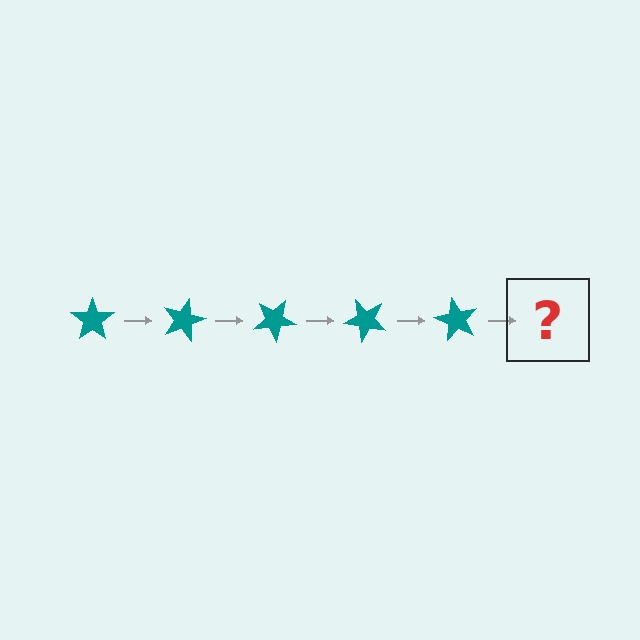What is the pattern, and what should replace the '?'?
The pattern is that the star rotates 15 degrees each step. The '?' should be a teal star rotated 75 degrees.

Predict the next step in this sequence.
The next step is a teal star rotated 75 degrees.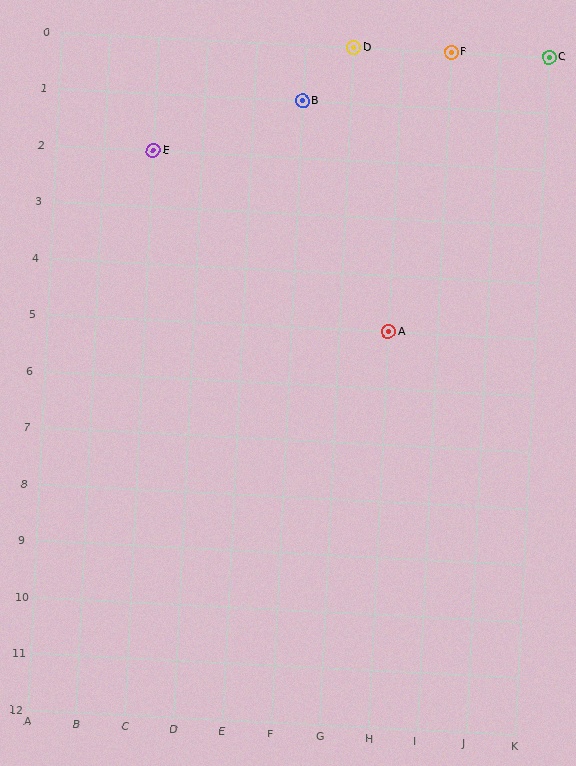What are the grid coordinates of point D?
Point D is at grid coordinates (G, 0).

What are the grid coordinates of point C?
Point C is at grid coordinates (K, 0).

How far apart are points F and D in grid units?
Points F and D are 2 columns apart.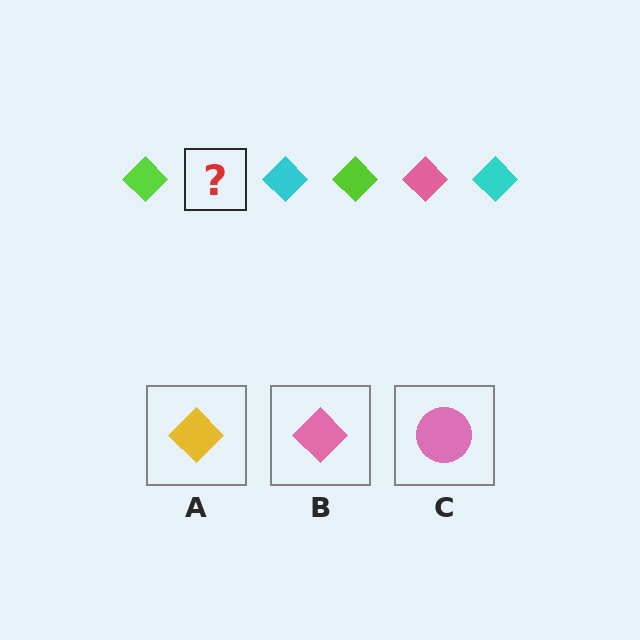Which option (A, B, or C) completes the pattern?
B.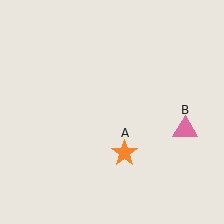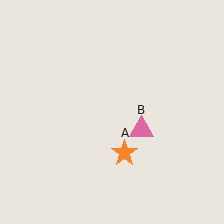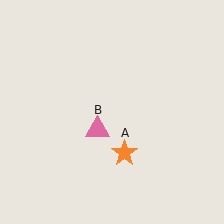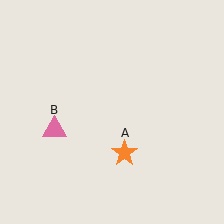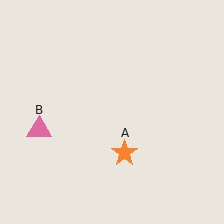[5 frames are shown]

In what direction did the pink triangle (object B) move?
The pink triangle (object B) moved left.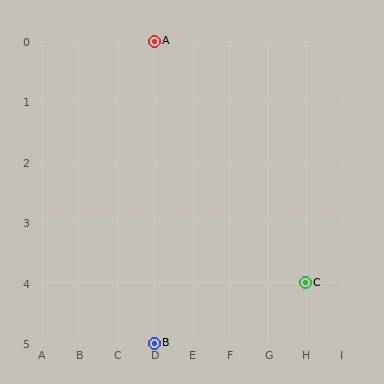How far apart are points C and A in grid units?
Points C and A are 4 columns and 4 rows apart (about 5.7 grid units diagonally).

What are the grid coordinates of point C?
Point C is at grid coordinates (H, 4).